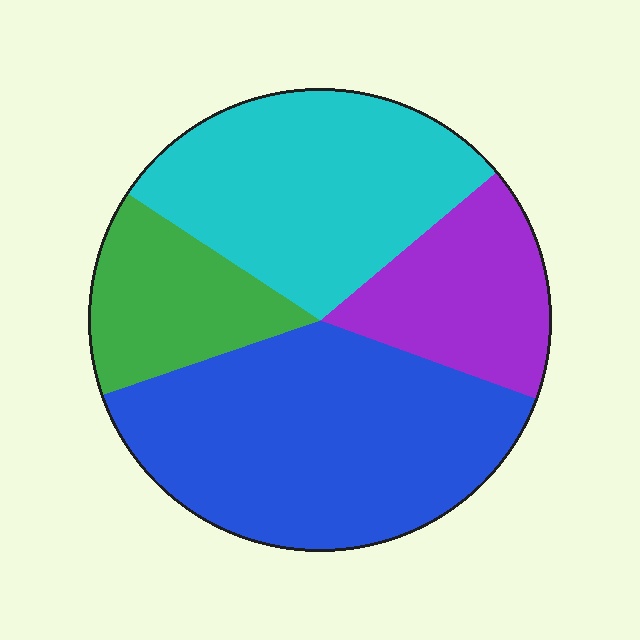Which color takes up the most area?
Blue, at roughly 40%.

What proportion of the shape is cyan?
Cyan takes up between a sixth and a third of the shape.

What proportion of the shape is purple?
Purple covers 17% of the shape.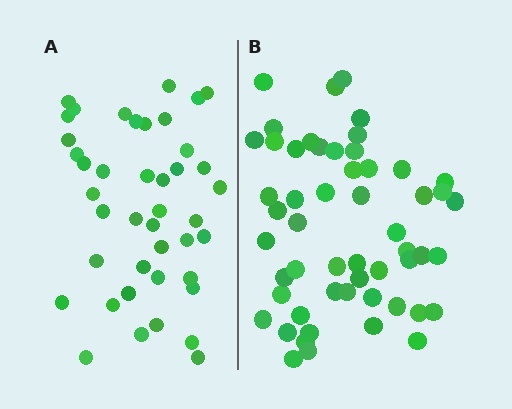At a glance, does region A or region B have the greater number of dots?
Region B (the right region) has more dots.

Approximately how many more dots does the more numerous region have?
Region B has roughly 12 or so more dots than region A.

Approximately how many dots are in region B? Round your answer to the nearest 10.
About 50 dots. (The exact count is 54, which rounds to 50.)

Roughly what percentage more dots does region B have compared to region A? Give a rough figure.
About 30% more.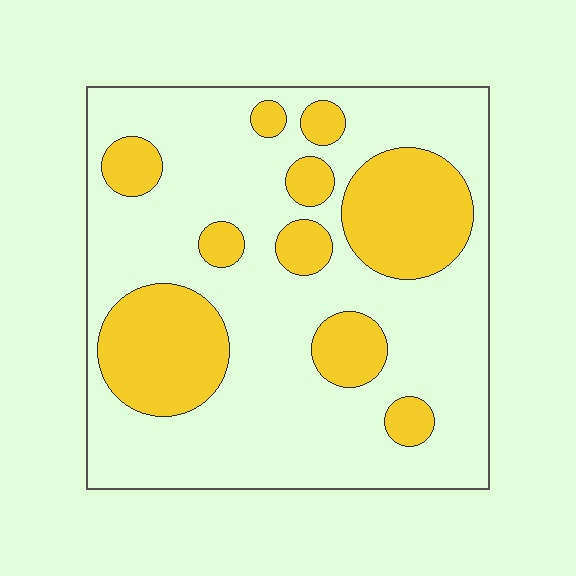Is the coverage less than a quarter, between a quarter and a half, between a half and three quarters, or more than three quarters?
Between a quarter and a half.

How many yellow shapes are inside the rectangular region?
10.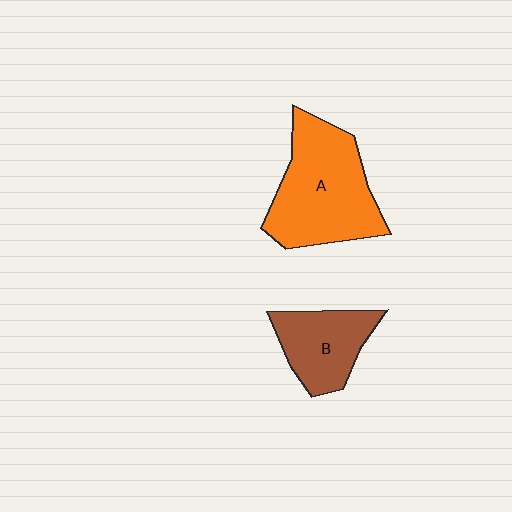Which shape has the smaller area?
Shape B (brown).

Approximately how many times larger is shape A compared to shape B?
Approximately 1.7 times.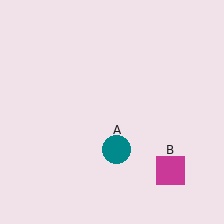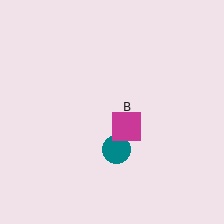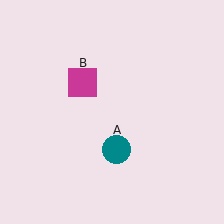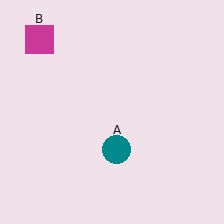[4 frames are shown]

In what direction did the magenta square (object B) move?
The magenta square (object B) moved up and to the left.